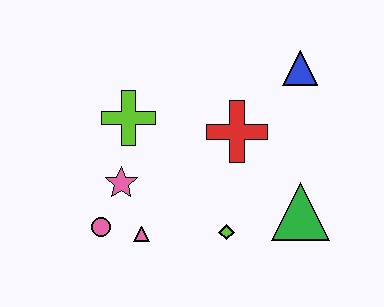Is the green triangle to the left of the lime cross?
No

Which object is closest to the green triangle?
The lime diamond is closest to the green triangle.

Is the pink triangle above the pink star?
No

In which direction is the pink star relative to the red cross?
The pink star is to the left of the red cross.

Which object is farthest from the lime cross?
The green triangle is farthest from the lime cross.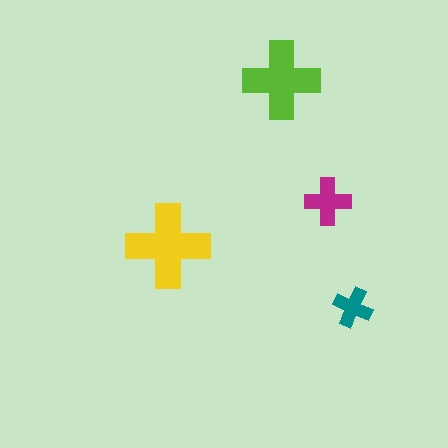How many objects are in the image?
There are 4 objects in the image.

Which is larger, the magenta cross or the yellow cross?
The yellow one.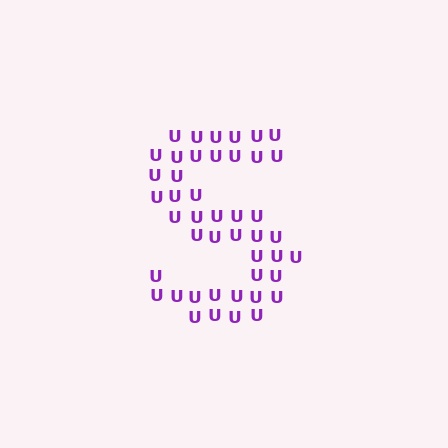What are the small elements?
The small elements are letter U's.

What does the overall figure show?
The overall figure shows the letter S.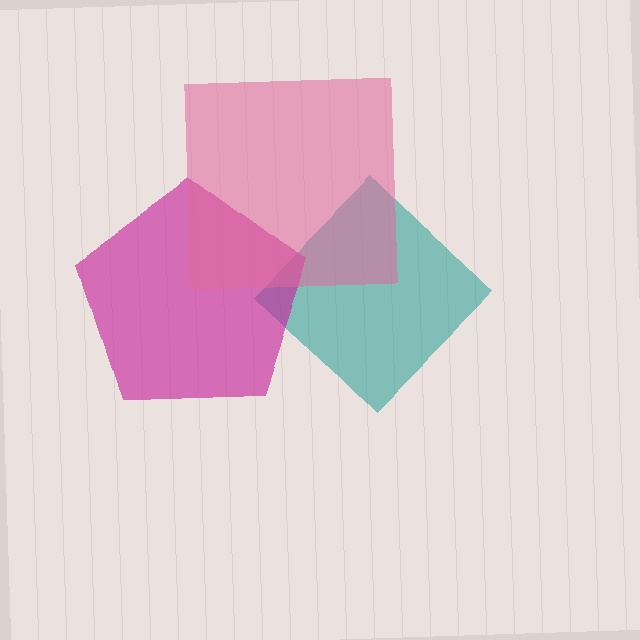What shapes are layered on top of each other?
The layered shapes are: a teal diamond, a magenta pentagon, a pink square.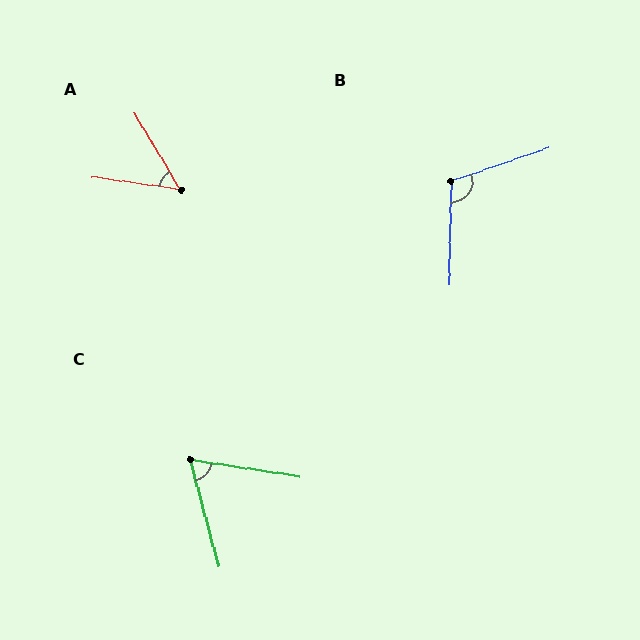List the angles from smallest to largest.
A (51°), C (66°), B (110°).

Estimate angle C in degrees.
Approximately 66 degrees.